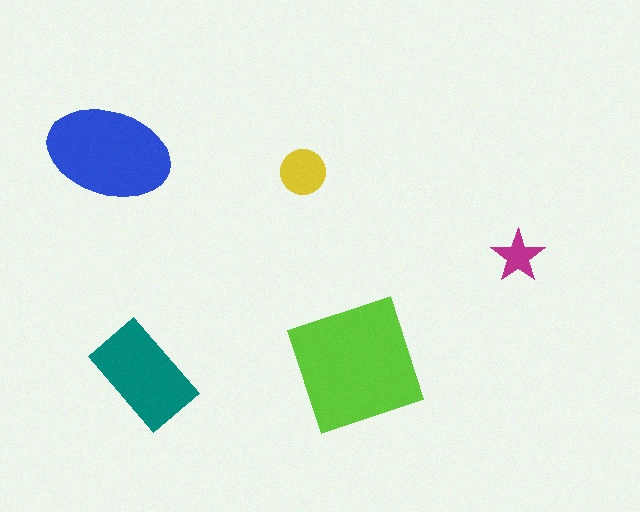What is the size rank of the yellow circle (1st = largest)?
4th.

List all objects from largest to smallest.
The lime square, the blue ellipse, the teal rectangle, the yellow circle, the magenta star.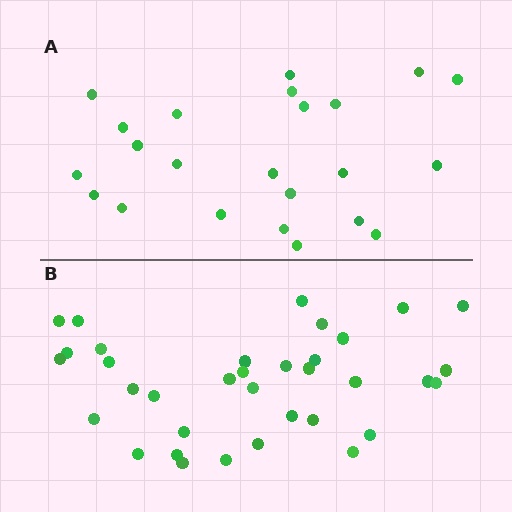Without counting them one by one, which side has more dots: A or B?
Region B (the bottom region) has more dots.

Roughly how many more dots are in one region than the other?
Region B has roughly 12 or so more dots than region A.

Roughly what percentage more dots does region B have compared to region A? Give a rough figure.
About 50% more.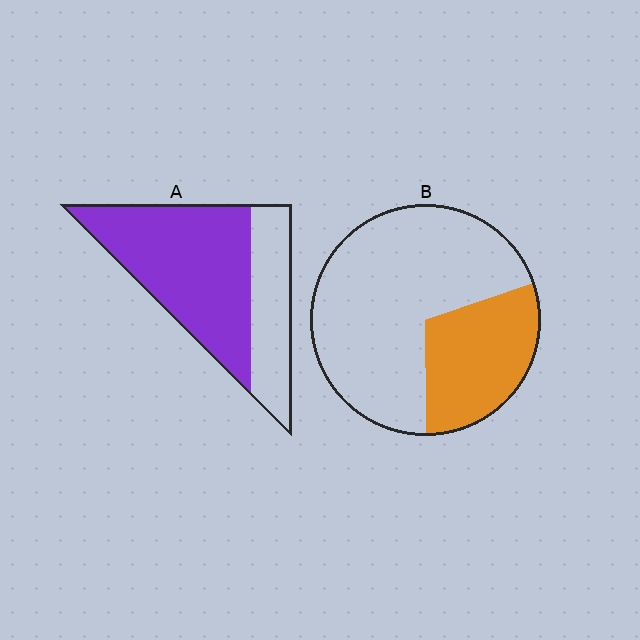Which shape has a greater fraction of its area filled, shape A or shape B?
Shape A.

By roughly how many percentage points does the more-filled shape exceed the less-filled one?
By roughly 40 percentage points (A over B).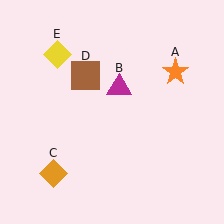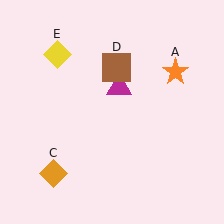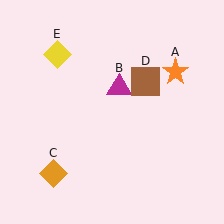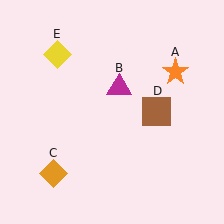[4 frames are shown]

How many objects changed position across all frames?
1 object changed position: brown square (object D).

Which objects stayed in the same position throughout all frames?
Orange star (object A) and magenta triangle (object B) and orange diamond (object C) and yellow diamond (object E) remained stationary.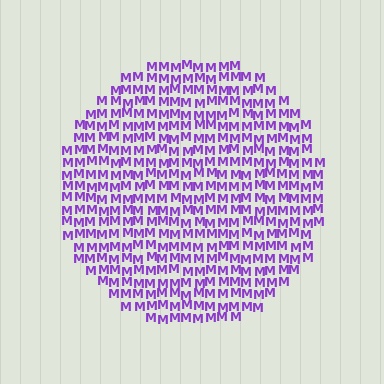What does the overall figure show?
The overall figure shows a circle.